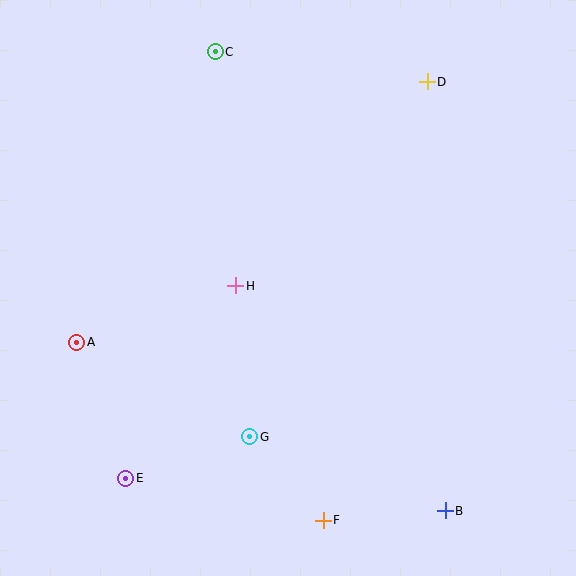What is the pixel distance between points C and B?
The distance between C and B is 513 pixels.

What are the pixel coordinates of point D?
Point D is at (427, 82).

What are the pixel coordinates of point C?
Point C is at (215, 52).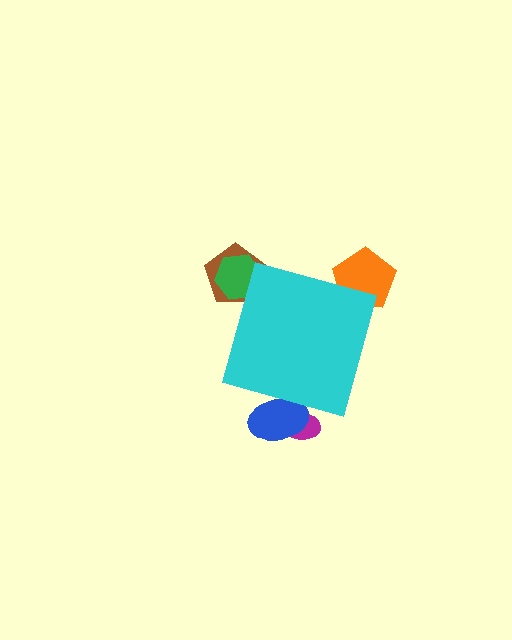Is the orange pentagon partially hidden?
Yes, the orange pentagon is partially hidden behind the cyan diamond.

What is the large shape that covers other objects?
A cyan diamond.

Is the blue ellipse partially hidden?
Yes, the blue ellipse is partially hidden behind the cyan diamond.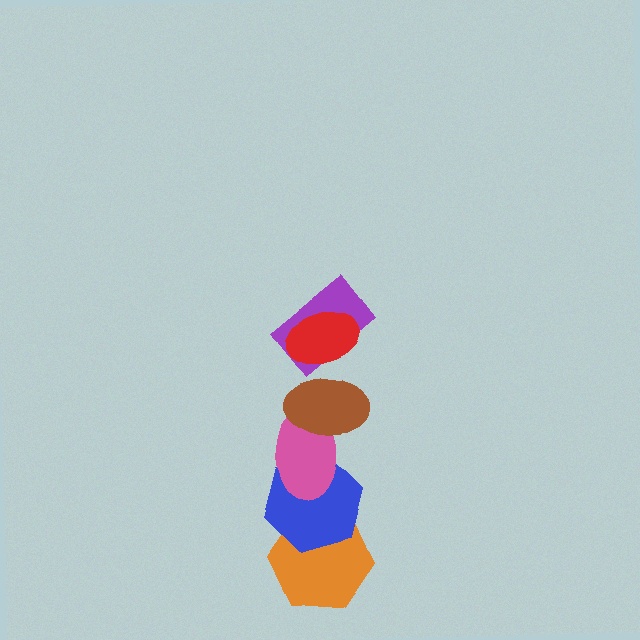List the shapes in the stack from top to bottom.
From top to bottom: the red ellipse, the purple rectangle, the brown ellipse, the pink ellipse, the blue hexagon, the orange hexagon.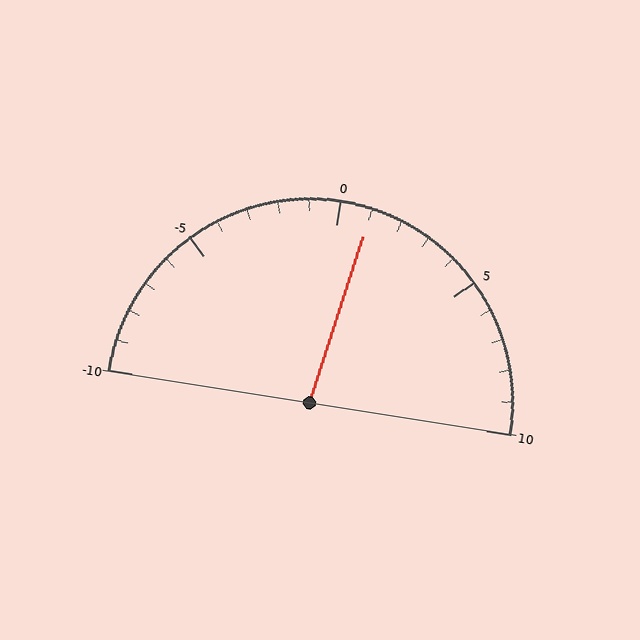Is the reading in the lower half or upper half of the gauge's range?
The reading is in the upper half of the range (-10 to 10).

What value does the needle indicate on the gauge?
The needle indicates approximately 1.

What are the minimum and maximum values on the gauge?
The gauge ranges from -10 to 10.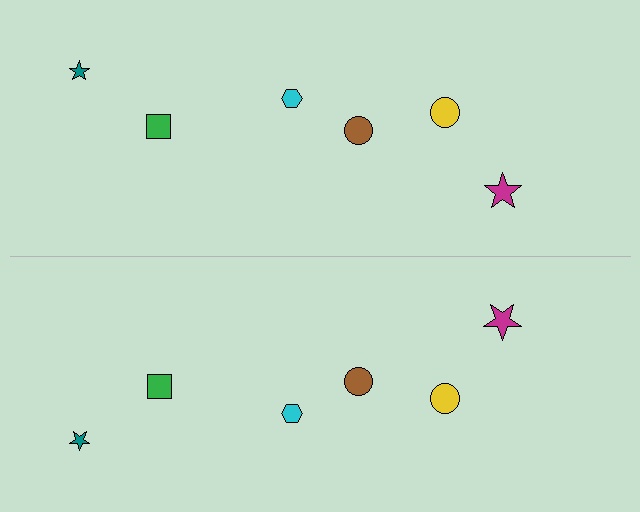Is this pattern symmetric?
Yes, this pattern has bilateral (reflection) symmetry.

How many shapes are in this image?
There are 12 shapes in this image.